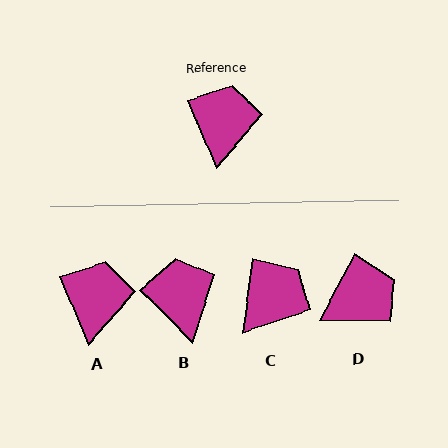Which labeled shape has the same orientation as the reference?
A.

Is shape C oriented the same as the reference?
No, it is off by about 30 degrees.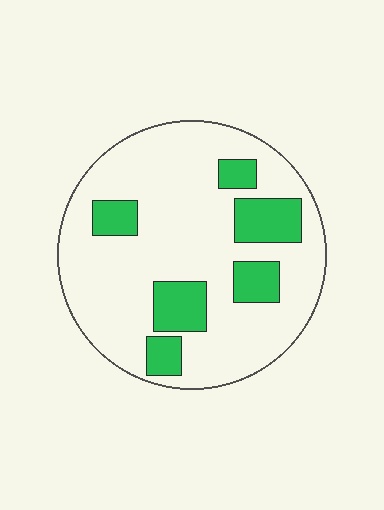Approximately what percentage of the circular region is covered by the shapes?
Approximately 20%.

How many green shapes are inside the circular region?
6.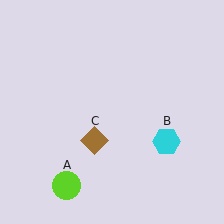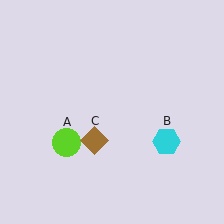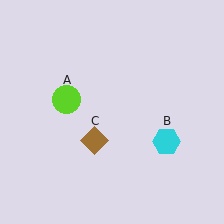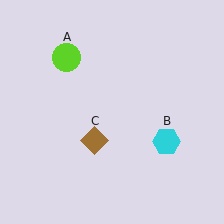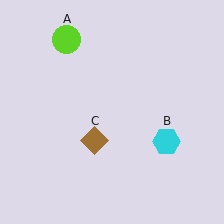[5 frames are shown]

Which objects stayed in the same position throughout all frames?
Cyan hexagon (object B) and brown diamond (object C) remained stationary.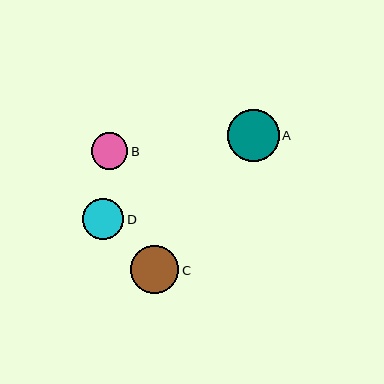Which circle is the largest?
Circle A is the largest with a size of approximately 52 pixels.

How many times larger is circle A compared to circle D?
Circle A is approximately 1.2 times the size of circle D.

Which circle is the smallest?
Circle B is the smallest with a size of approximately 37 pixels.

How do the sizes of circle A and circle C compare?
Circle A and circle C are approximately the same size.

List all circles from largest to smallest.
From largest to smallest: A, C, D, B.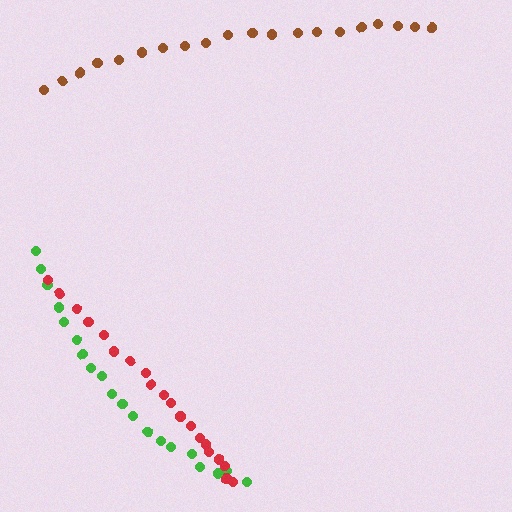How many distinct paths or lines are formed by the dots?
There are 3 distinct paths.